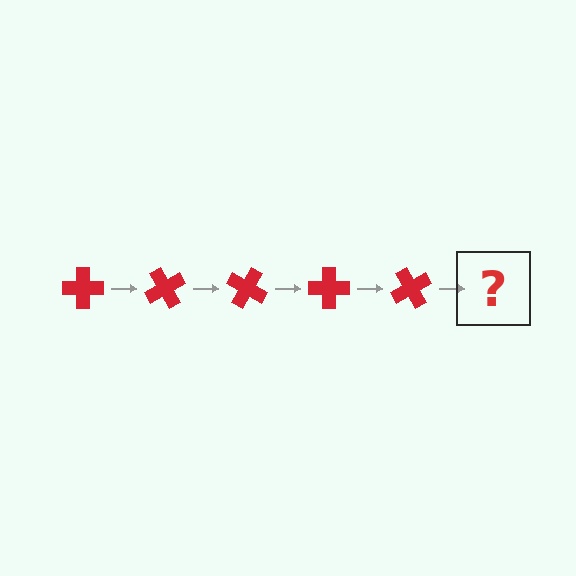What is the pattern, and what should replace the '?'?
The pattern is that the cross rotates 60 degrees each step. The '?' should be a red cross rotated 300 degrees.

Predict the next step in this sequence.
The next step is a red cross rotated 300 degrees.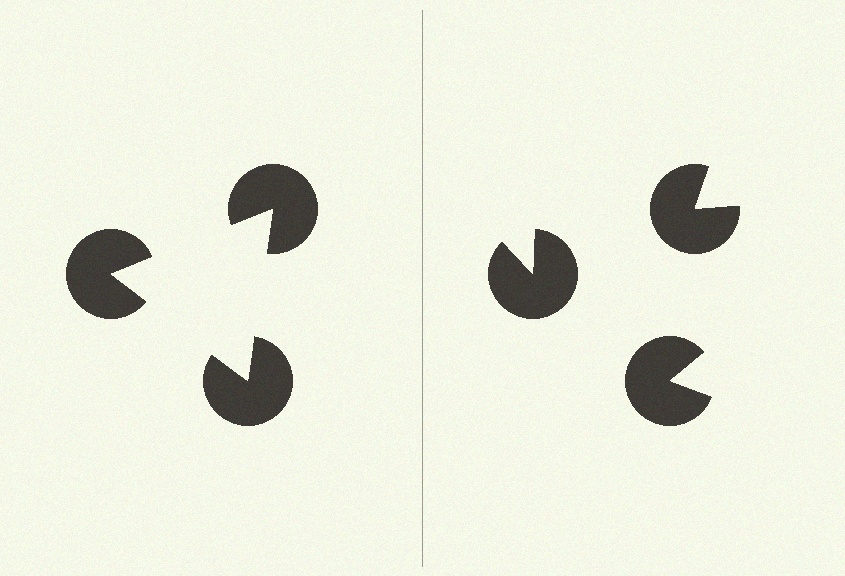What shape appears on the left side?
An illusory triangle.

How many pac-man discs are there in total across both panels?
6 — 3 on each side.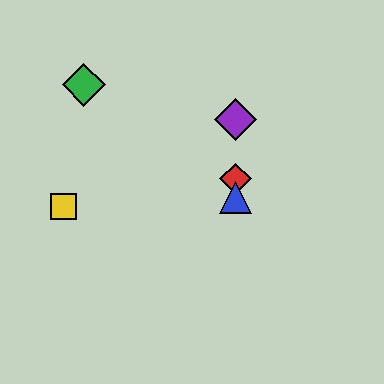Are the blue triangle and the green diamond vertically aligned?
No, the blue triangle is at x≈236 and the green diamond is at x≈84.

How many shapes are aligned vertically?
3 shapes (the red diamond, the blue triangle, the purple diamond) are aligned vertically.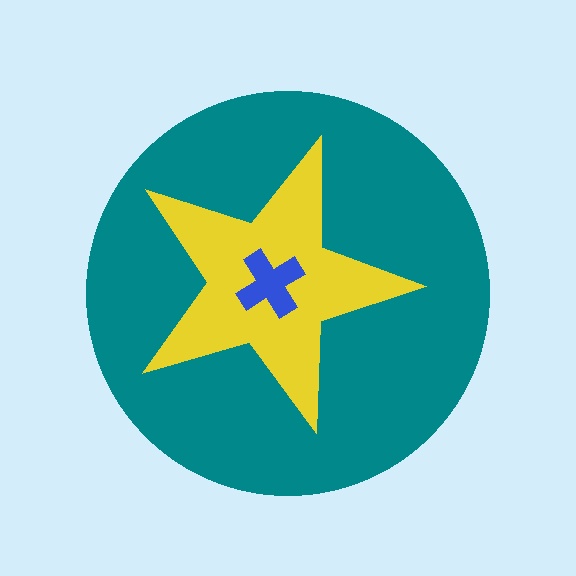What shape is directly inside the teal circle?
The yellow star.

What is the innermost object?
The blue cross.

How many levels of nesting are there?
3.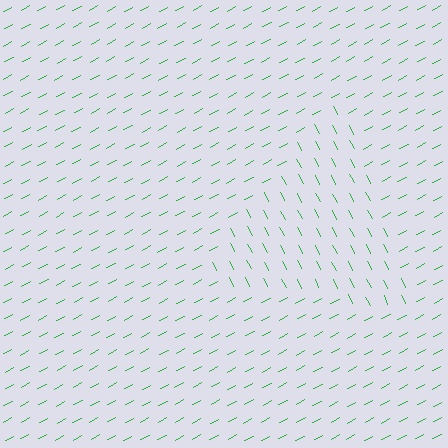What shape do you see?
I see a triangle.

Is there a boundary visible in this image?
Yes, there is a texture boundary formed by a change in line orientation.